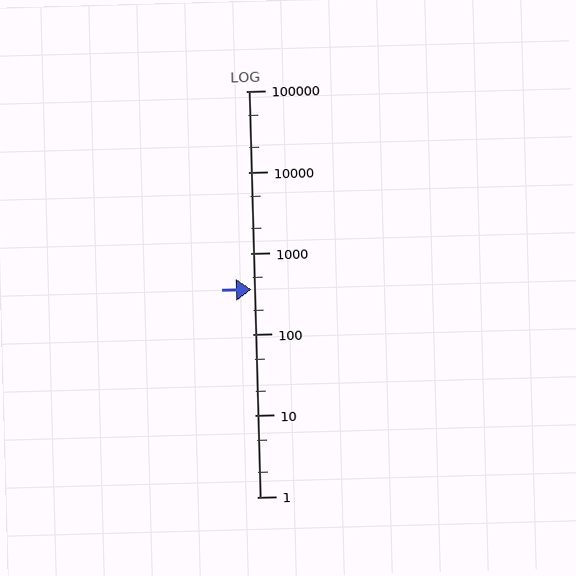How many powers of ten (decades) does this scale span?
The scale spans 5 decades, from 1 to 100000.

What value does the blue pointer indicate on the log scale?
The pointer indicates approximately 360.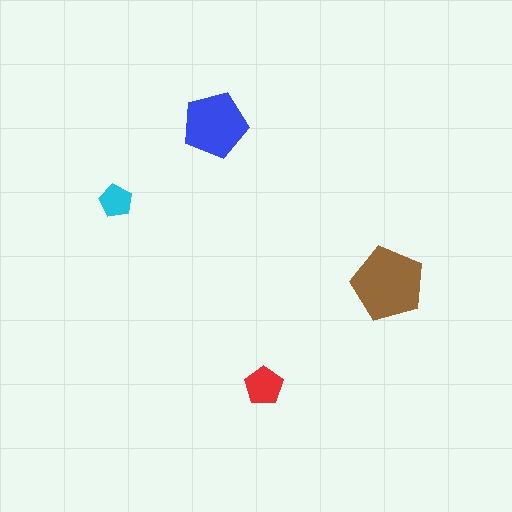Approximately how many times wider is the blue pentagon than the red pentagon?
About 1.5 times wider.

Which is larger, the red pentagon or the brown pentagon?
The brown one.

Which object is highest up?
The blue pentagon is topmost.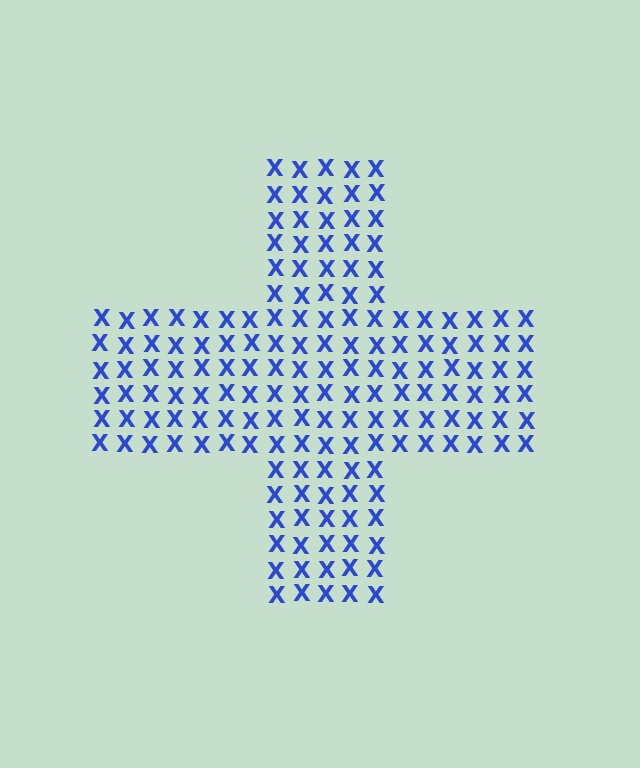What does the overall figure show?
The overall figure shows a cross.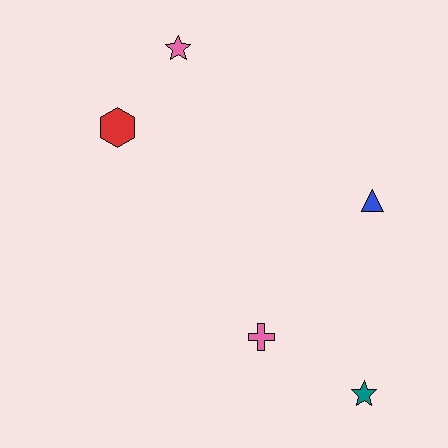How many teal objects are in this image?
There is 1 teal object.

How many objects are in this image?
There are 5 objects.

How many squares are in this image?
There are no squares.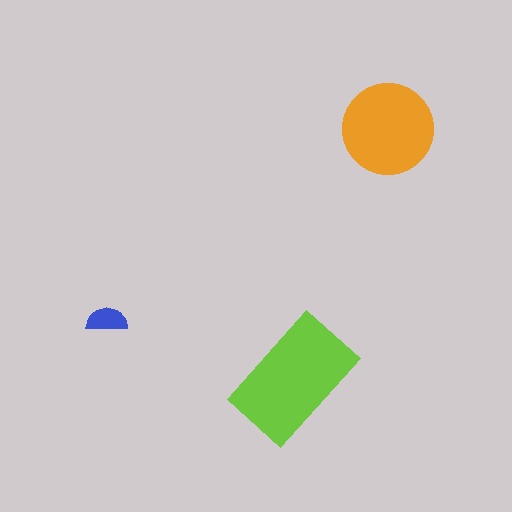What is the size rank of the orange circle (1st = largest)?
2nd.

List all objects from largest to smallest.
The lime rectangle, the orange circle, the blue semicircle.